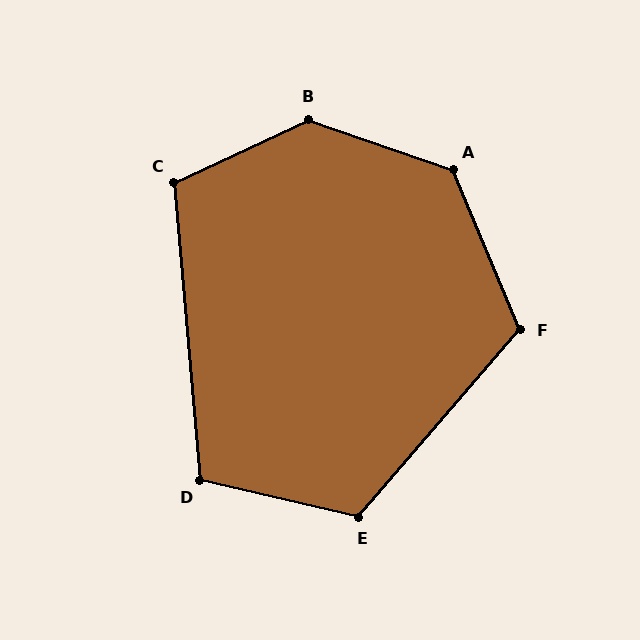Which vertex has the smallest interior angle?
D, at approximately 108 degrees.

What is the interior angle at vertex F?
Approximately 116 degrees (obtuse).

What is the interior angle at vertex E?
Approximately 118 degrees (obtuse).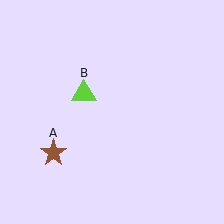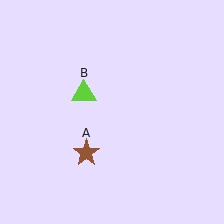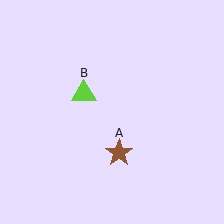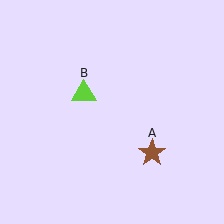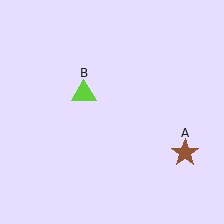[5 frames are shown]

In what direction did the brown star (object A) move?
The brown star (object A) moved right.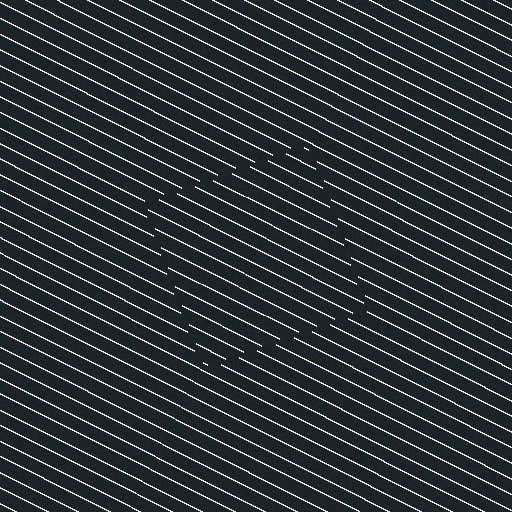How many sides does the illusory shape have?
4 sides — the line-ends trace a square.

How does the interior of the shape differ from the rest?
The interior of the shape contains the same grating, shifted by half a period — the contour is defined by the phase discontinuity where line-ends from the inner and outer gratings abut.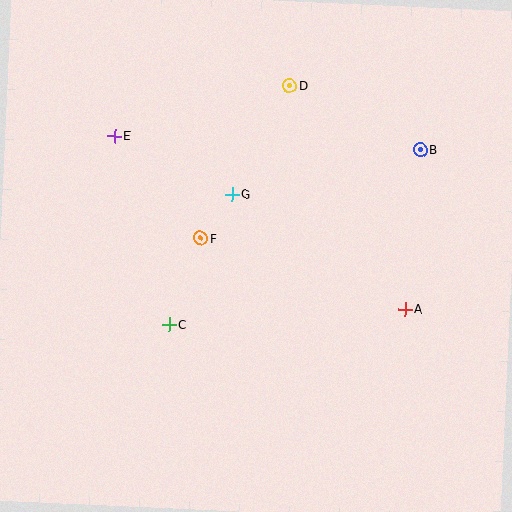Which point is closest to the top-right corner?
Point B is closest to the top-right corner.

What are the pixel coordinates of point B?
Point B is at (420, 150).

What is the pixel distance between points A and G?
The distance between A and G is 208 pixels.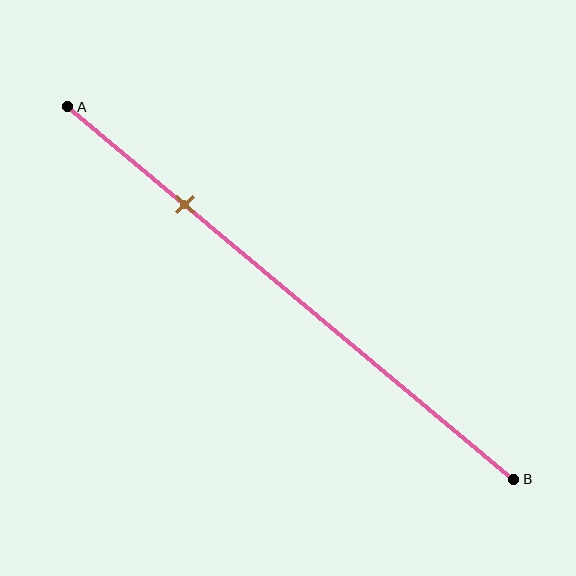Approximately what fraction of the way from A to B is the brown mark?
The brown mark is approximately 25% of the way from A to B.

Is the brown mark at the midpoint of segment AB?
No, the mark is at about 25% from A, not at the 50% midpoint.